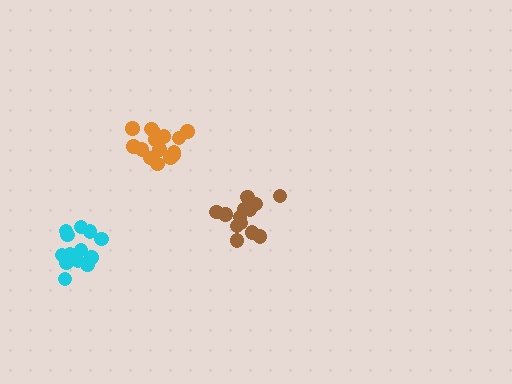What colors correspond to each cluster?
The clusters are colored: cyan, brown, orange.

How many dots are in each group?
Group 1: 13 dots, Group 2: 13 dots, Group 3: 15 dots (41 total).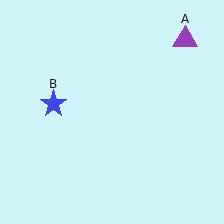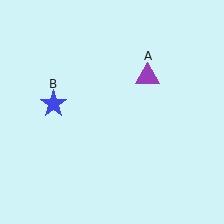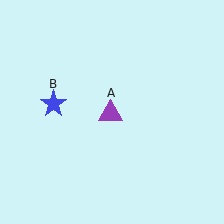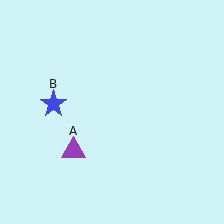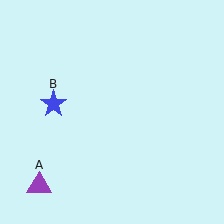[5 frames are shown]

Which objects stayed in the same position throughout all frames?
Blue star (object B) remained stationary.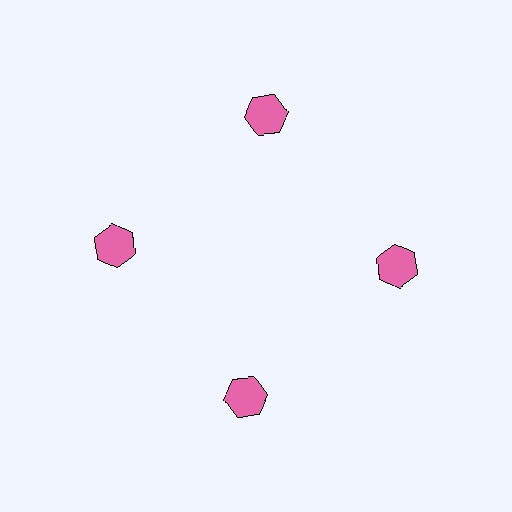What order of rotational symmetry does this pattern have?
This pattern has 4-fold rotational symmetry.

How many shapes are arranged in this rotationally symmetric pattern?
There are 4 shapes, arranged in 4 groups of 1.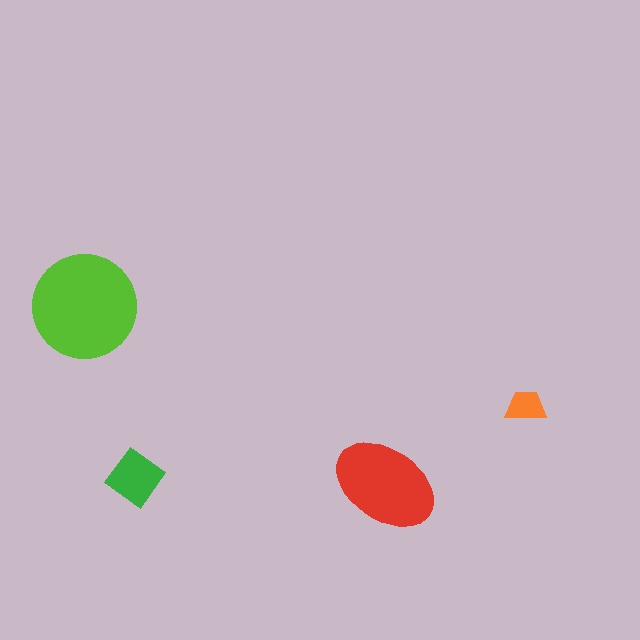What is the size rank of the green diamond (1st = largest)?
3rd.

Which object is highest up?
The lime circle is topmost.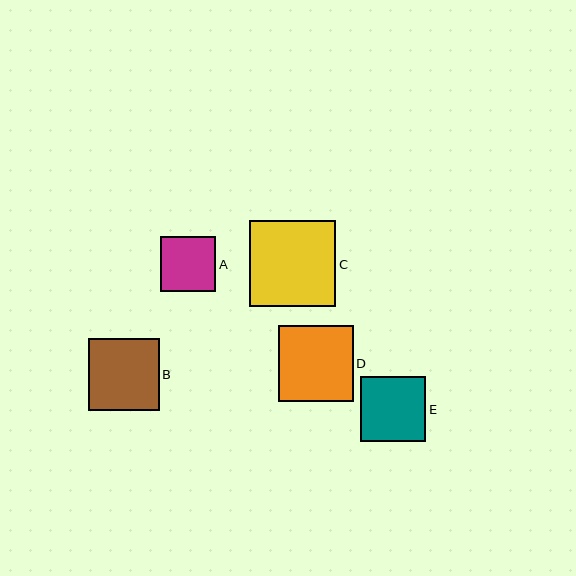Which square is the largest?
Square C is the largest with a size of approximately 87 pixels.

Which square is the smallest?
Square A is the smallest with a size of approximately 55 pixels.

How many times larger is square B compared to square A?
Square B is approximately 1.3 times the size of square A.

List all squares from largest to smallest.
From largest to smallest: C, D, B, E, A.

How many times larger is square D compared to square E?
Square D is approximately 1.2 times the size of square E.